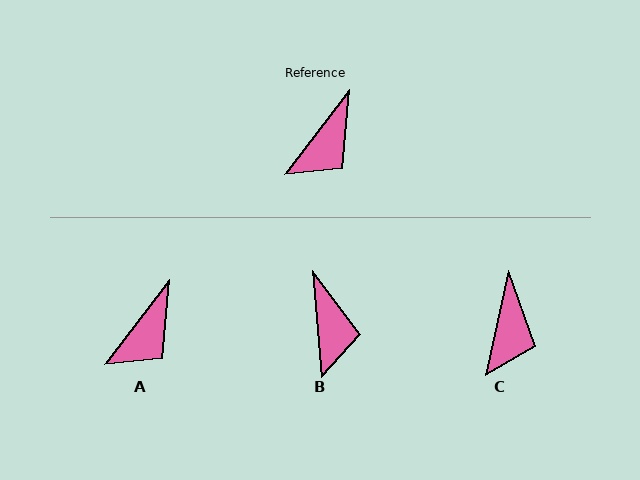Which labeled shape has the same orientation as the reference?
A.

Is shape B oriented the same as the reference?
No, it is off by about 42 degrees.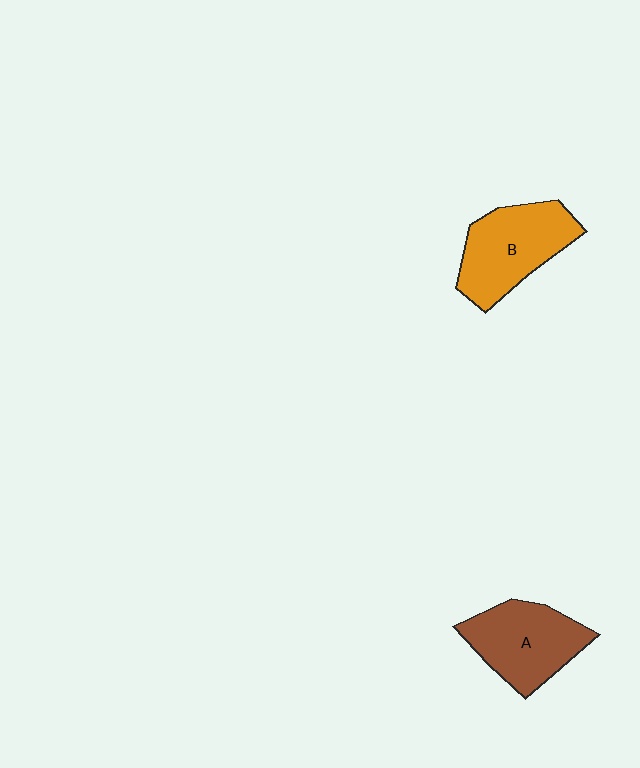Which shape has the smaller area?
Shape A (brown).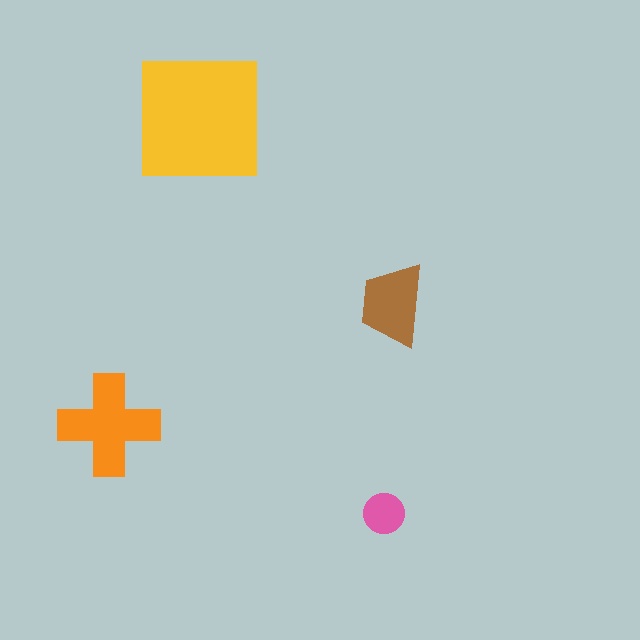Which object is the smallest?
The pink circle.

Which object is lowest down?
The pink circle is bottommost.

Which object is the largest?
The yellow square.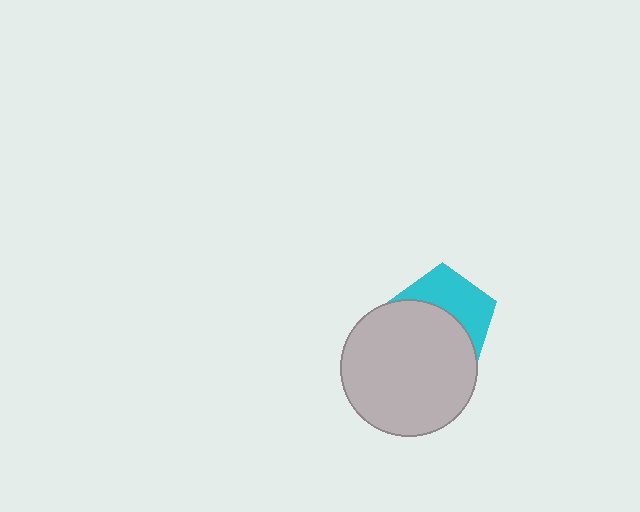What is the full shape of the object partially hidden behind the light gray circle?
The partially hidden object is a cyan pentagon.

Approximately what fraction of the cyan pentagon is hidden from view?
Roughly 55% of the cyan pentagon is hidden behind the light gray circle.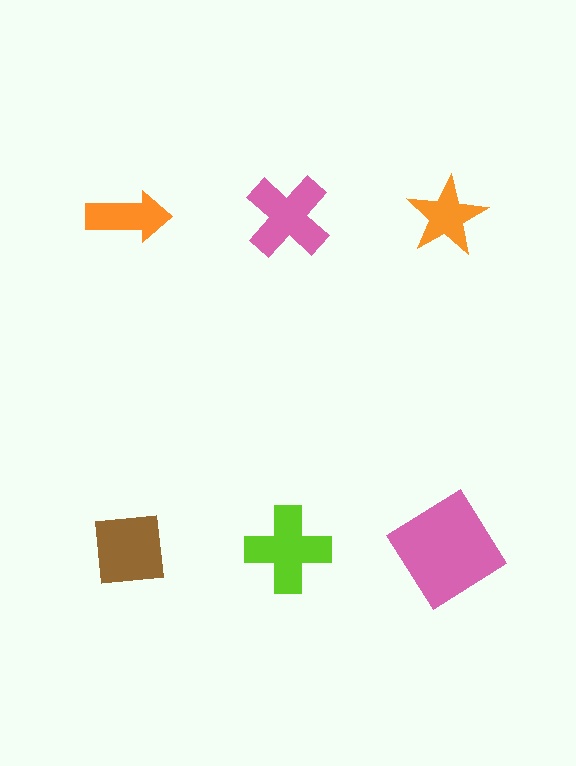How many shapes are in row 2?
3 shapes.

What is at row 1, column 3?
An orange star.